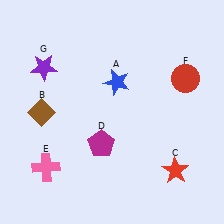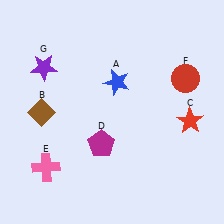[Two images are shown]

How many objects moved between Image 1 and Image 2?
1 object moved between the two images.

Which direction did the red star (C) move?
The red star (C) moved up.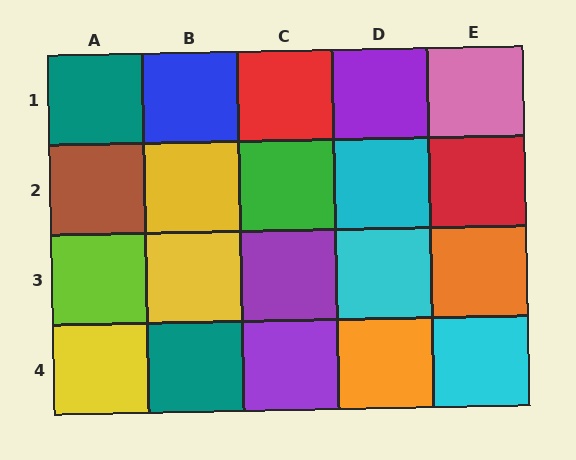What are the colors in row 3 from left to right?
Lime, yellow, purple, cyan, orange.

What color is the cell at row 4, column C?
Purple.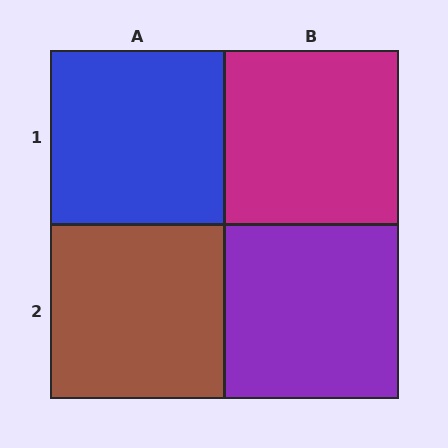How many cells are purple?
1 cell is purple.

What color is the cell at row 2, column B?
Purple.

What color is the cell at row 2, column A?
Brown.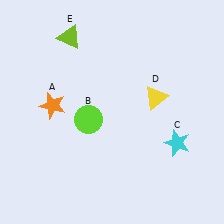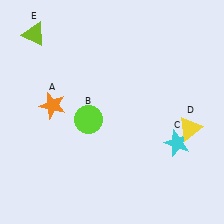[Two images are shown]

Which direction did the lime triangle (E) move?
The lime triangle (E) moved left.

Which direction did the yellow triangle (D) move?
The yellow triangle (D) moved right.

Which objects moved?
The objects that moved are: the yellow triangle (D), the lime triangle (E).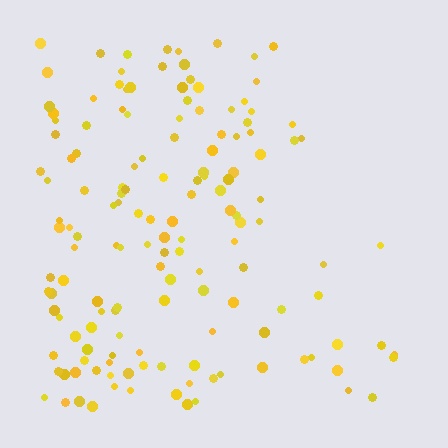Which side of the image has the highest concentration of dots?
The left.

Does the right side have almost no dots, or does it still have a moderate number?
Still a moderate number, just noticeably fewer than the left.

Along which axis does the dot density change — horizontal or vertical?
Horizontal.